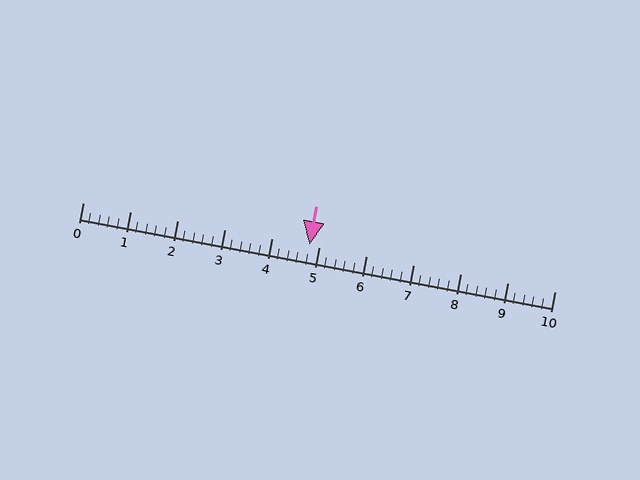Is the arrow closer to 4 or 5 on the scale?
The arrow is closer to 5.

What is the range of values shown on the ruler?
The ruler shows values from 0 to 10.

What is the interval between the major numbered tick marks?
The major tick marks are spaced 1 units apart.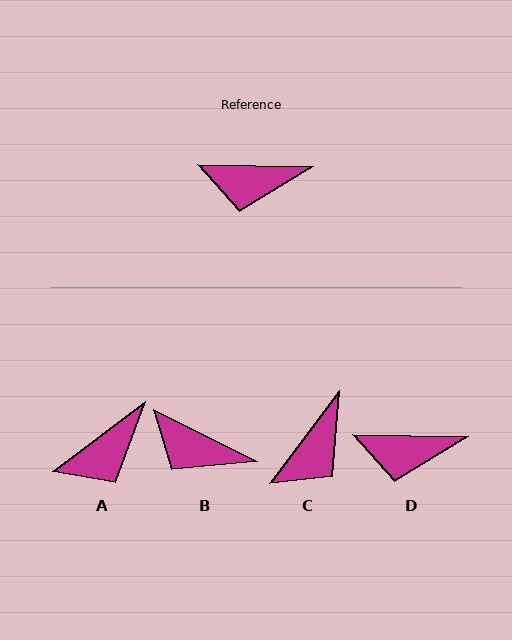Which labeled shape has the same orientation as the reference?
D.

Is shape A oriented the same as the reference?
No, it is off by about 38 degrees.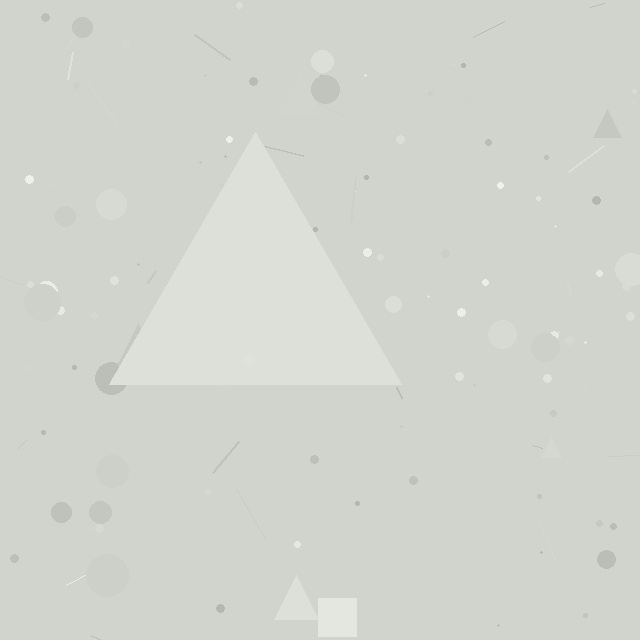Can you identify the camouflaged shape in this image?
The camouflaged shape is a triangle.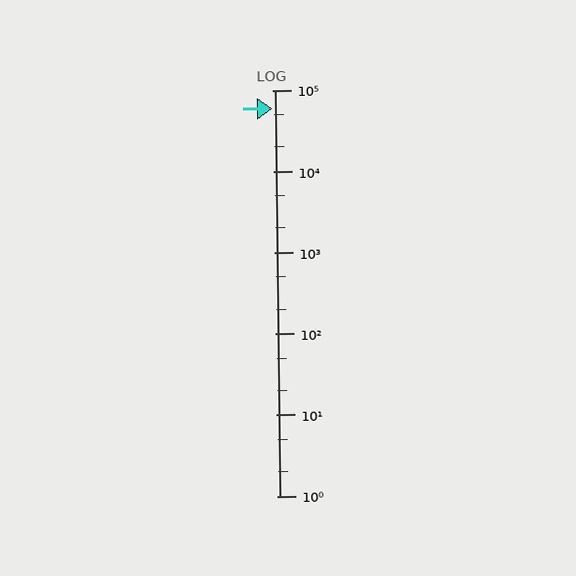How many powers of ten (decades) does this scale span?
The scale spans 5 decades, from 1 to 100000.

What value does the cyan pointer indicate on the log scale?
The pointer indicates approximately 59000.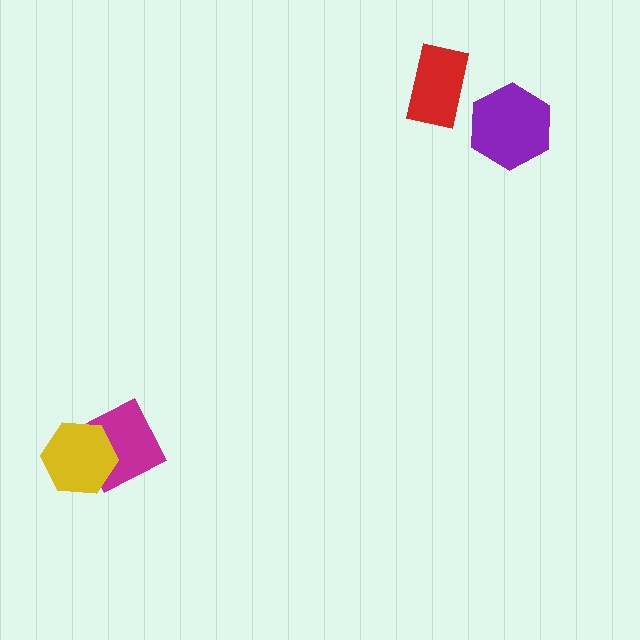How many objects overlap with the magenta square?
1 object overlaps with the magenta square.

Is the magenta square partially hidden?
Yes, it is partially covered by another shape.